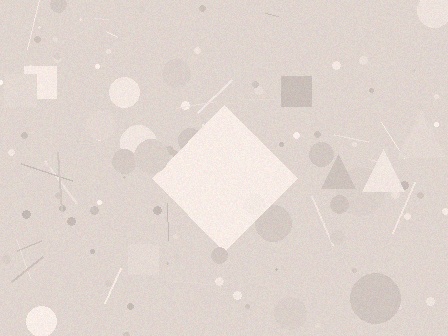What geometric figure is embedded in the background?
A diamond is embedded in the background.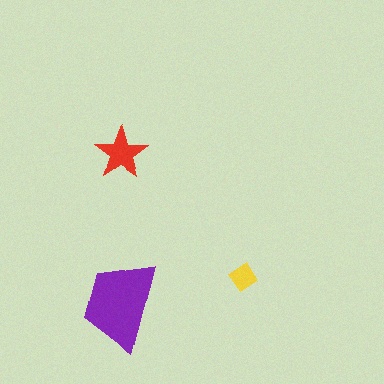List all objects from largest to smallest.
The purple trapezoid, the red star, the yellow diamond.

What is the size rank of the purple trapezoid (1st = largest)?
1st.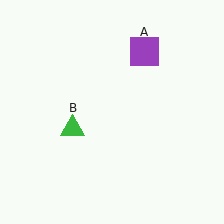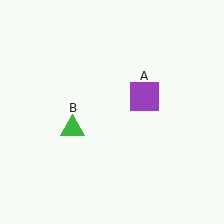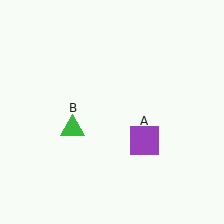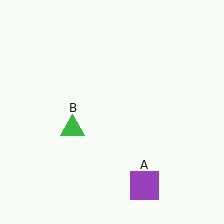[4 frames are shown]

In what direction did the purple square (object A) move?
The purple square (object A) moved down.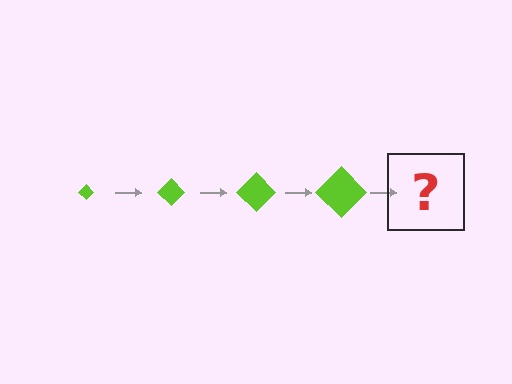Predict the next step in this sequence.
The next step is a lime diamond, larger than the previous one.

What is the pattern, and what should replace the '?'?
The pattern is that the diamond gets progressively larger each step. The '?' should be a lime diamond, larger than the previous one.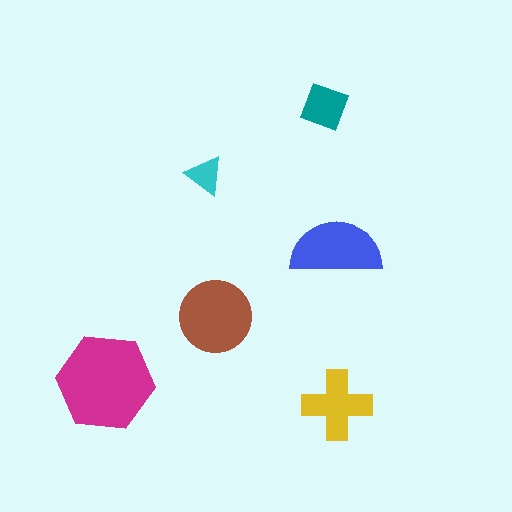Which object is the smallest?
The cyan triangle.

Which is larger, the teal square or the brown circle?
The brown circle.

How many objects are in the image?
There are 6 objects in the image.